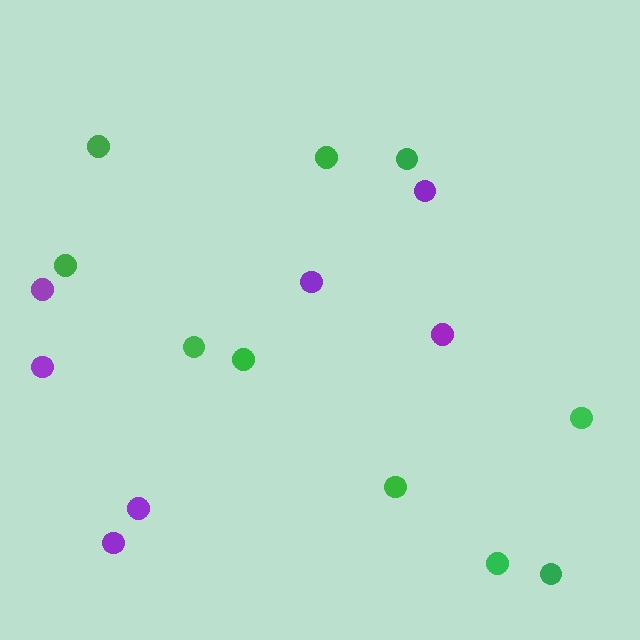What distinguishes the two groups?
There are 2 groups: one group of purple circles (7) and one group of green circles (10).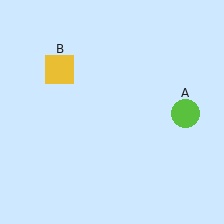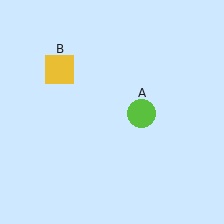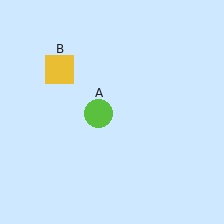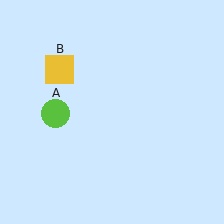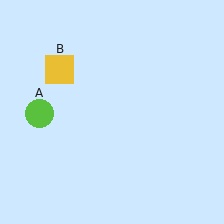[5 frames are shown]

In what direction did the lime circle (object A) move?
The lime circle (object A) moved left.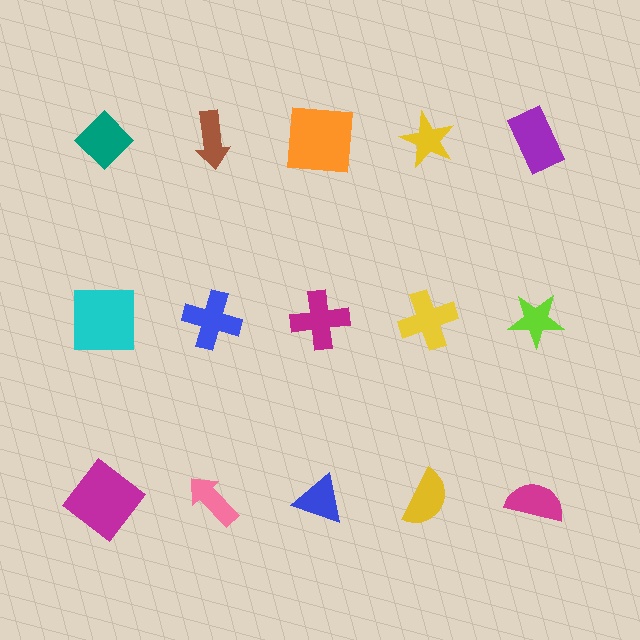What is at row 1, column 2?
A brown arrow.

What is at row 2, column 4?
A yellow cross.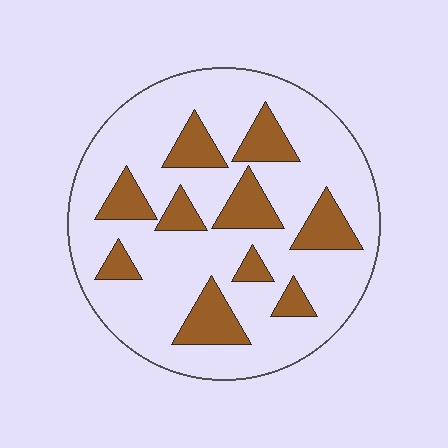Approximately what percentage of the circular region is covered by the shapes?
Approximately 25%.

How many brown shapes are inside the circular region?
10.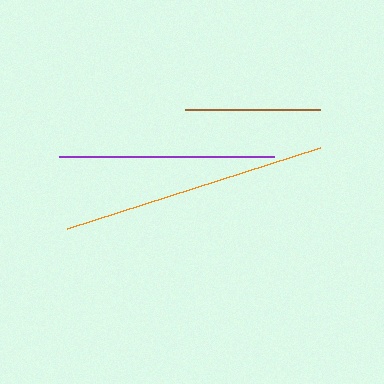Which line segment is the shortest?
The brown line is the shortest at approximately 135 pixels.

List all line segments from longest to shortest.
From longest to shortest: orange, purple, brown.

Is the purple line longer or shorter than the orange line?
The orange line is longer than the purple line.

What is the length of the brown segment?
The brown segment is approximately 135 pixels long.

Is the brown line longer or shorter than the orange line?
The orange line is longer than the brown line.